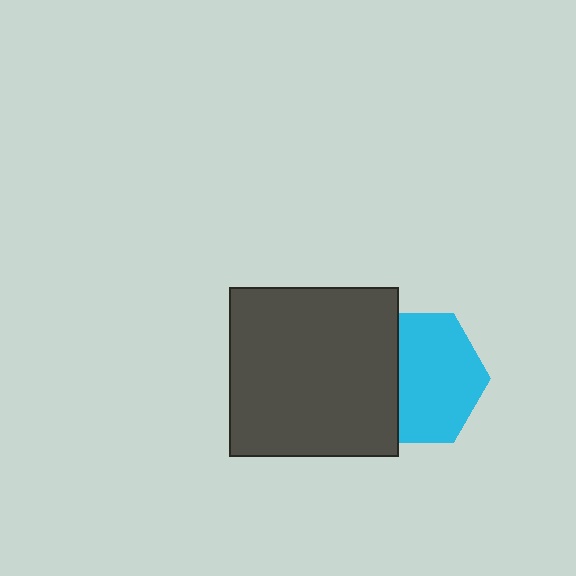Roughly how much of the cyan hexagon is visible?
Most of it is visible (roughly 65%).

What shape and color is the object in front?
The object in front is a dark gray square.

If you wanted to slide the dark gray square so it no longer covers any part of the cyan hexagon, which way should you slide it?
Slide it left — that is the most direct way to separate the two shapes.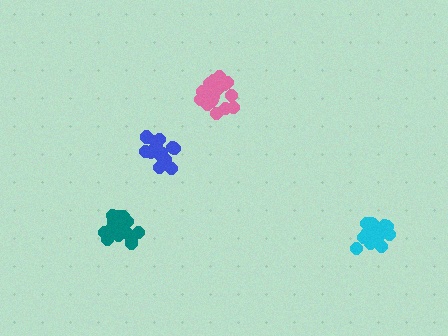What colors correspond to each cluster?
The clusters are colored: blue, pink, cyan, teal.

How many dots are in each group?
Group 1: 16 dots, Group 2: 18 dots, Group 3: 19 dots, Group 4: 20 dots (73 total).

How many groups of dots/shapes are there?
There are 4 groups.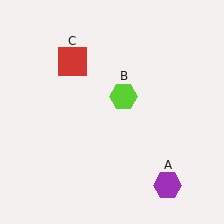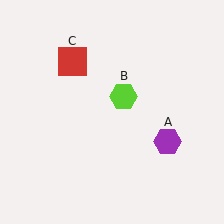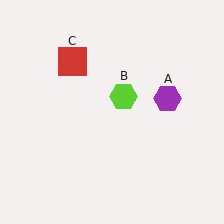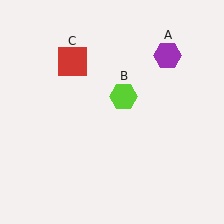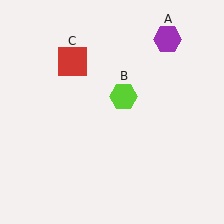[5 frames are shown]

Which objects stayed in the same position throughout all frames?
Lime hexagon (object B) and red square (object C) remained stationary.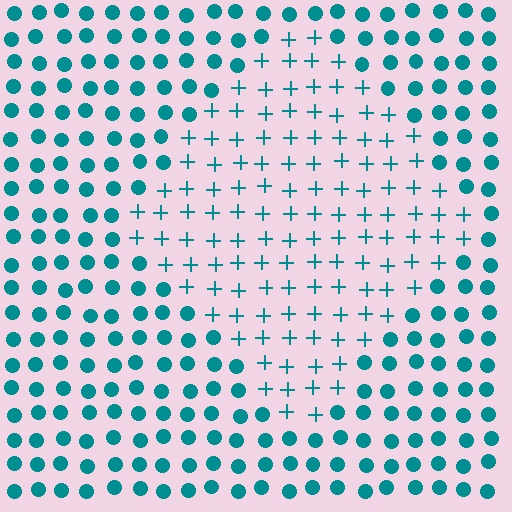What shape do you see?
I see a diamond.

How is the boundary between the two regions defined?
The boundary is defined by a change in element shape: plus signs inside vs. circles outside. All elements share the same color and spacing.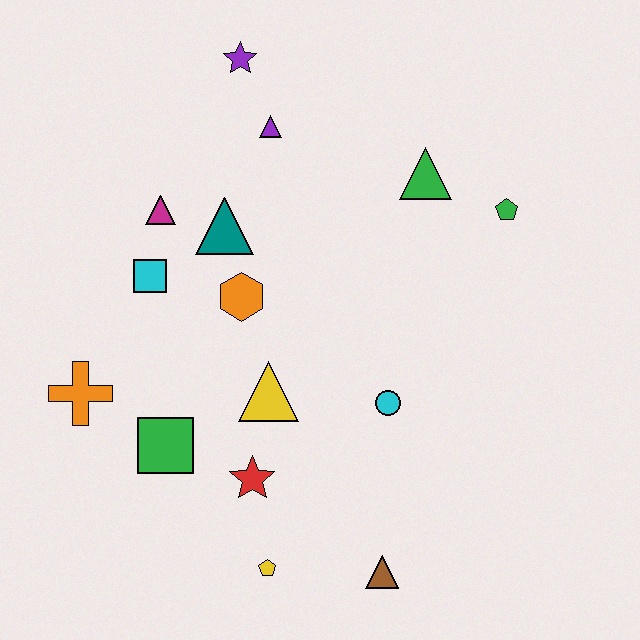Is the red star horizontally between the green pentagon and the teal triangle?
Yes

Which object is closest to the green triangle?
The green pentagon is closest to the green triangle.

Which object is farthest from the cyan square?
The brown triangle is farthest from the cyan square.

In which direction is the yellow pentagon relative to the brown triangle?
The yellow pentagon is to the left of the brown triangle.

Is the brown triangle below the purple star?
Yes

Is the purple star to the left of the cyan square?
No